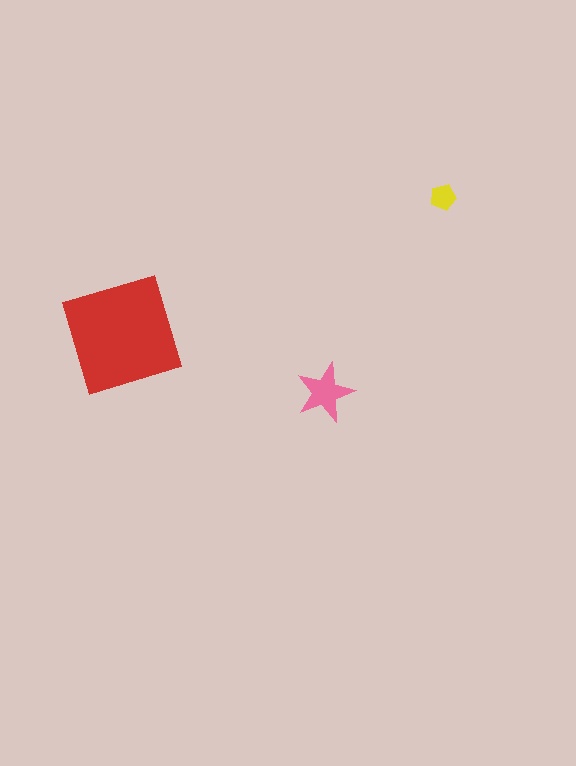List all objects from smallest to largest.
The yellow pentagon, the pink star, the red square.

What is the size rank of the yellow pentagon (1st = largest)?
3rd.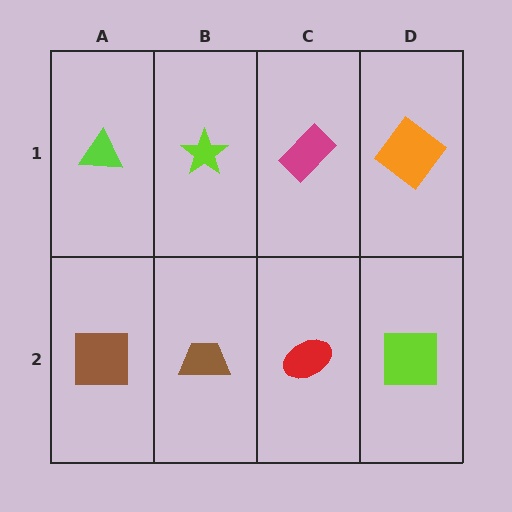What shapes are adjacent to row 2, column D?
An orange diamond (row 1, column D), a red ellipse (row 2, column C).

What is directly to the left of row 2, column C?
A brown trapezoid.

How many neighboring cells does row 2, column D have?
2.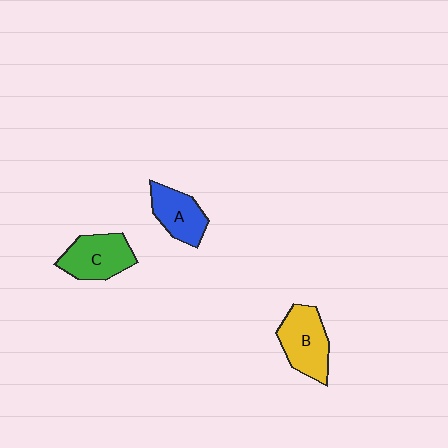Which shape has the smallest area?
Shape A (blue).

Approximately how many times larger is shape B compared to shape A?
Approximately 1.3 times.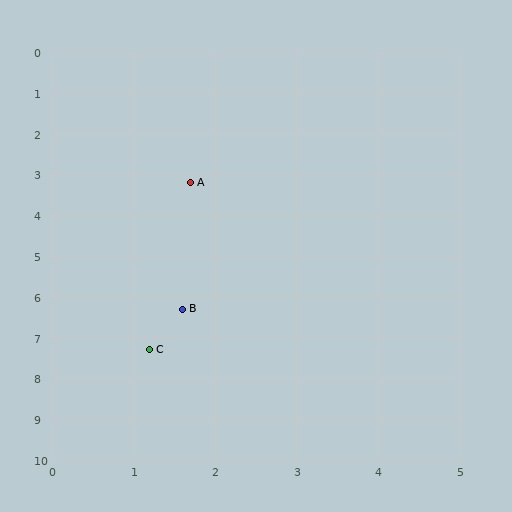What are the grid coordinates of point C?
Point C is at approximately (1.2, 7.3).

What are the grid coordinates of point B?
Point B is at approximately (1.6, 6.3).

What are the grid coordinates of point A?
Point A is at approximately (1.7, 3.2).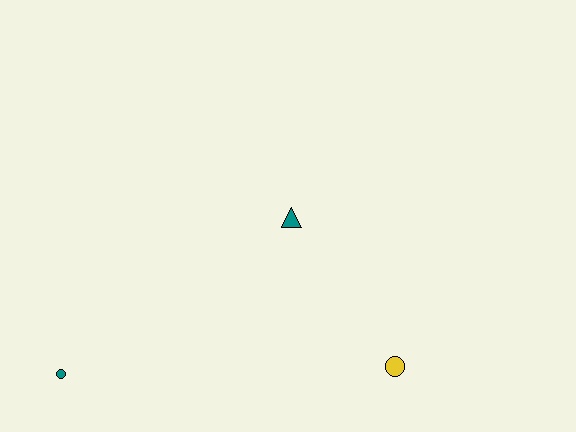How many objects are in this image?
There are 3 objects.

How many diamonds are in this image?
There are no diamonds.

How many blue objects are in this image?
There are no blue objects.